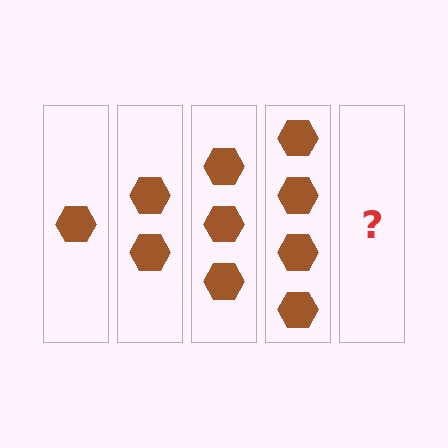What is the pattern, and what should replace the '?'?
The pattern is that each step adds one more hexagon. The '?' should be 5 hexagons.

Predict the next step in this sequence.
The next step is 5 hexagons.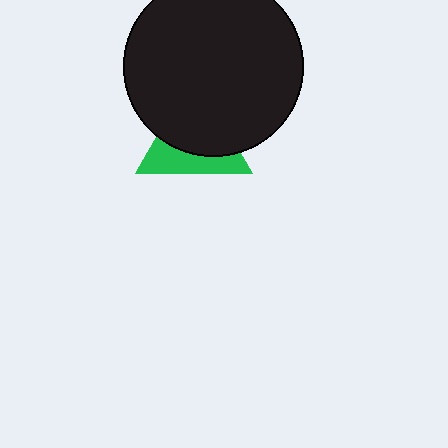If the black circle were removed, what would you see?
You would see the complete green triangle.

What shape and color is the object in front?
The object in front is a black circle.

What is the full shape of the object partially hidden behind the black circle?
The partially hidden object is a green triangle.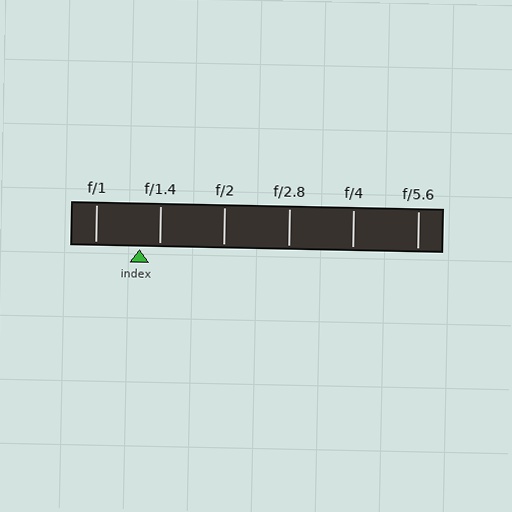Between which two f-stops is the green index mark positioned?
The index mark is between f/1 and f/1.4.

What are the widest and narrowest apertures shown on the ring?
The widest aperture shown is f/1 and the narrowest is f/5.6.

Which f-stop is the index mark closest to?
The index mark is closest to f/1.4.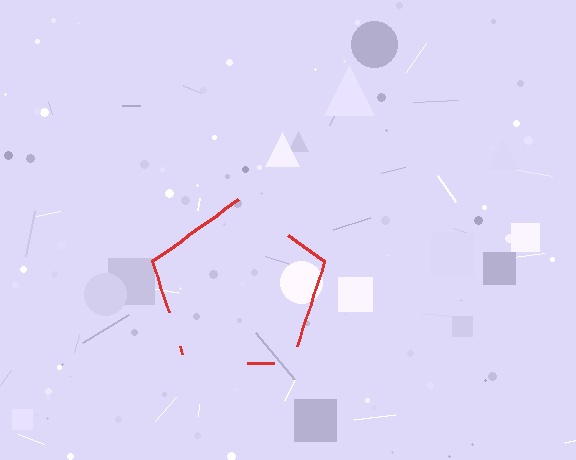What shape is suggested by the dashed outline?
The dashed outline suggests a pentagon.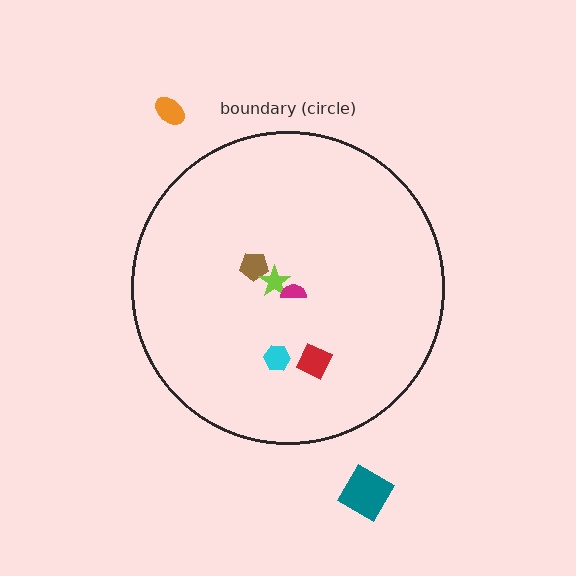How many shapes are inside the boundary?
5 inside, 2 outside.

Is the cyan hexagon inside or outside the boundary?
Inside.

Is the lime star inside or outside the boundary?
Inside.